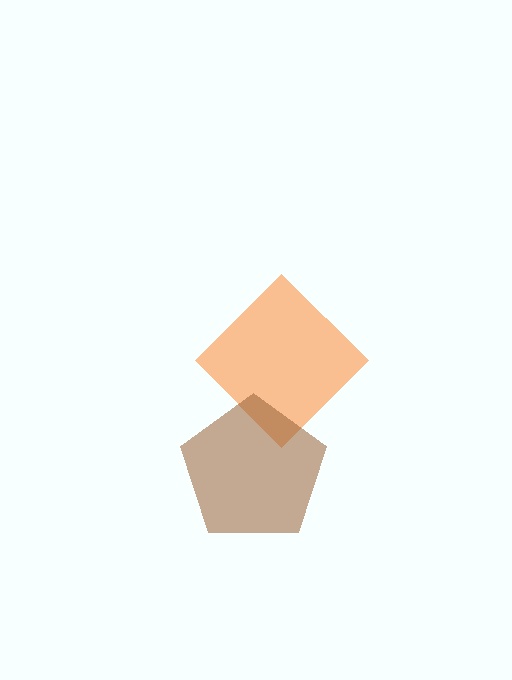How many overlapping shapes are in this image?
There are 2 overlapping shapes in the image.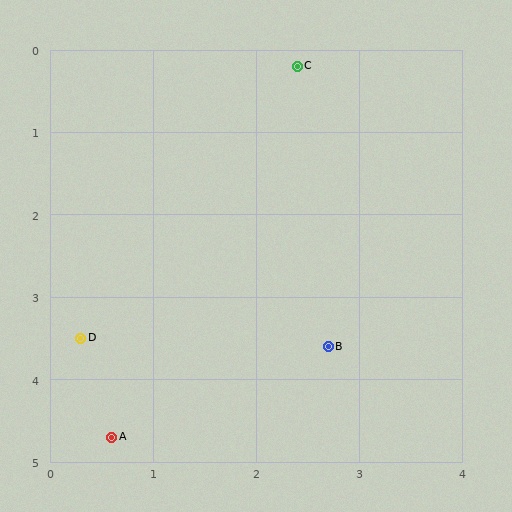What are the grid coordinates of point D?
Point D is at approximately (0.3, 3.5).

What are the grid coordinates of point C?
Point C is at approximately (2.4, 0.2).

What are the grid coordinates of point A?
Point A is at approximately (0.6, 4.7).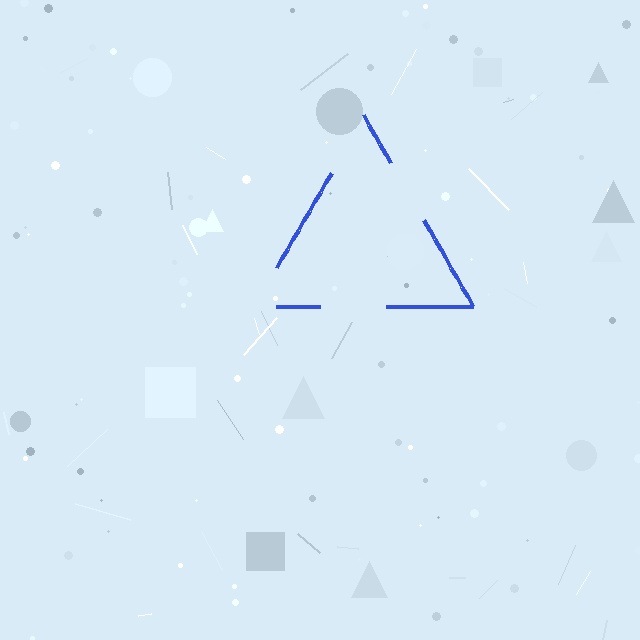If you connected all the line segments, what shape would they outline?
They would outline a triangle.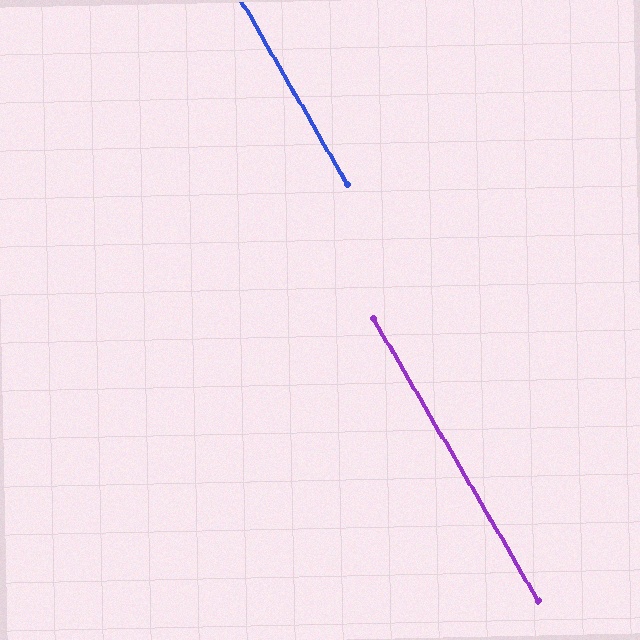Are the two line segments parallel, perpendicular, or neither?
Parallel — their directions differ by only 0.5°.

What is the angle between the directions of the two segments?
Approximately 0 degrees.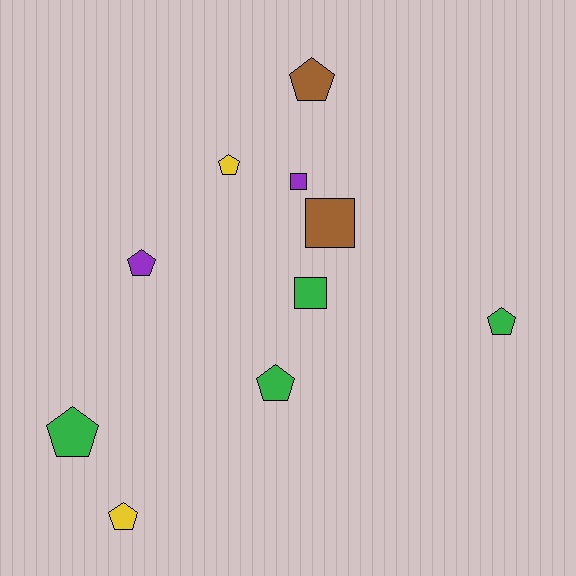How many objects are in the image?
There are 10 objects.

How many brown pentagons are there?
There is 1 brown pentagon.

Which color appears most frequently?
Green, with 4 objects.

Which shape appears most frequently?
Pentagon, with 7 objects.